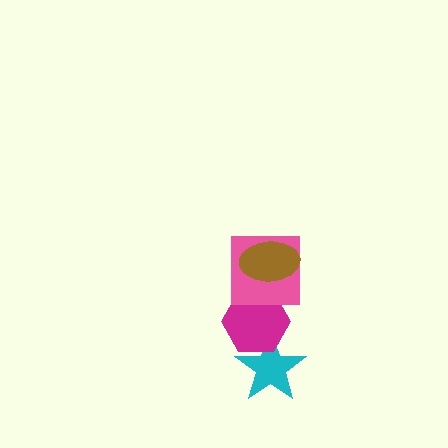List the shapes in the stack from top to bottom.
From top to bottom: the brown ellipse, the pink square, the magenta hexagon, the cyan star.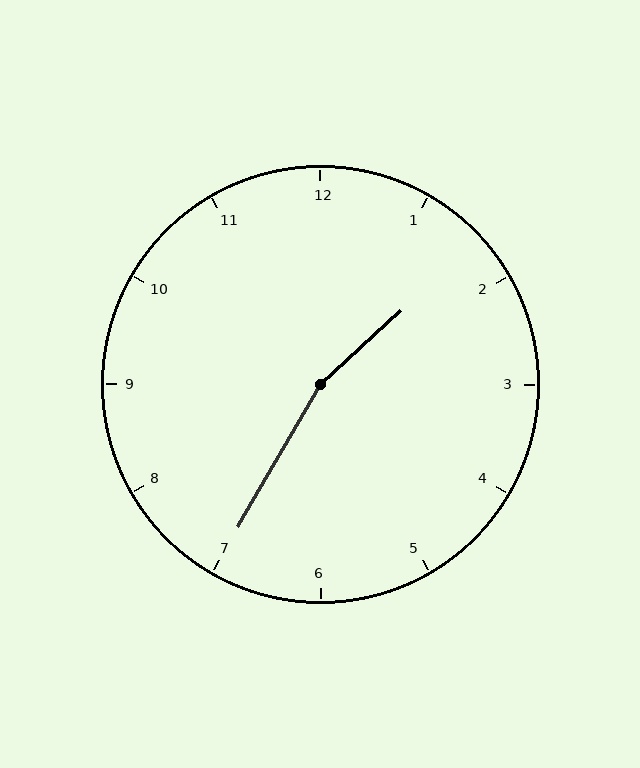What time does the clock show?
1:35.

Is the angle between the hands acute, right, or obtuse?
It is obtuse.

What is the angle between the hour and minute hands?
Approximately 162 degrees.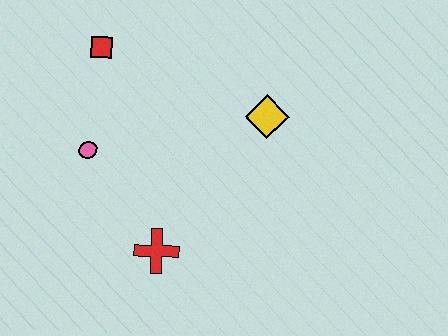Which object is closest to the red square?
The pink circle is closest to the red square.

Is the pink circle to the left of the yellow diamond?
Yes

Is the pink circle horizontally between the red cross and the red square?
No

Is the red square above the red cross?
Yes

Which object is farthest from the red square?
The red cross is farthest from the red square.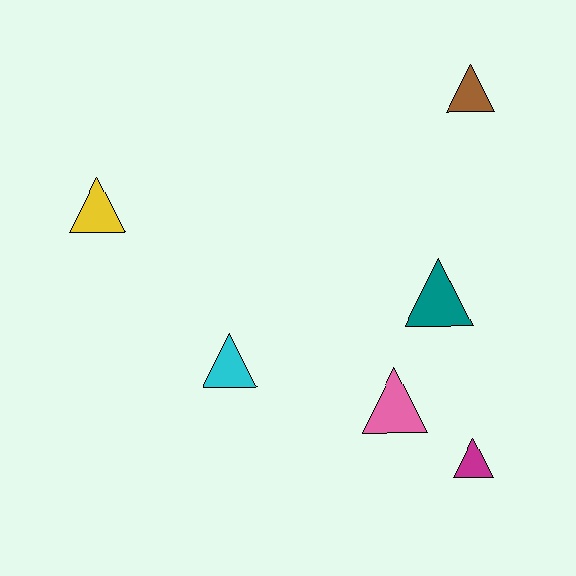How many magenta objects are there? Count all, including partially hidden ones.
There is 1 magenta object.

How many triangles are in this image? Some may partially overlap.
There are 6 triangles.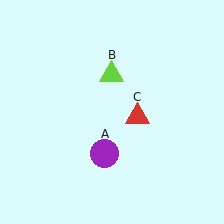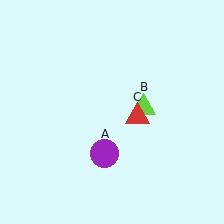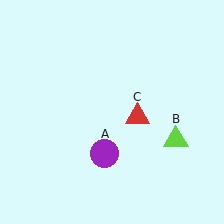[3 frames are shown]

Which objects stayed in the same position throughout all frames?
Purple circle (object A) and red triangle (object C) remained stationary.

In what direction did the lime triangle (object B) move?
The lime triangle (object B) moved down and to the right.